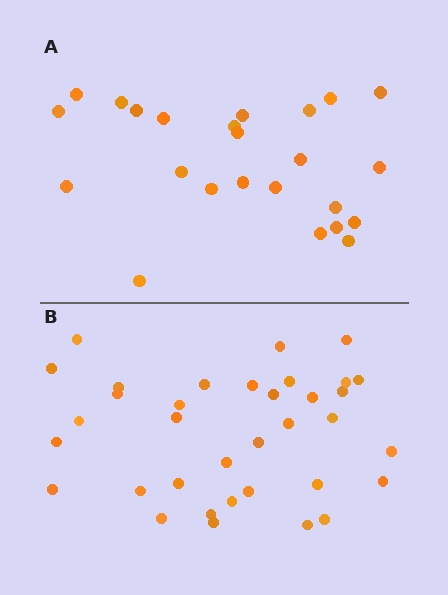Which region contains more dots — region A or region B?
Region B (the bottom region) has more dots.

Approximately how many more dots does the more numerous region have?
Region B has roughly 12 or so more dots than region A.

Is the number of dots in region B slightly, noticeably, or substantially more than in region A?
Region B has substantially more. The ratio is roughly 1.5 to 1.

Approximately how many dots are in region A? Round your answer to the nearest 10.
About 20 dots. (The exact count is 24, which rounds to 20.)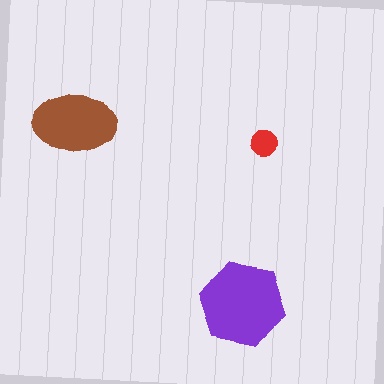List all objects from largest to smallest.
The purple hexagon, the brown ellipse, the red circle.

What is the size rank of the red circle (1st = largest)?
3rd.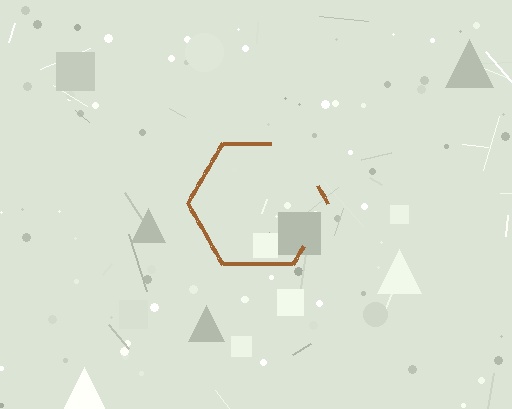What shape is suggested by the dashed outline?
The dashed outline suggests a hexagon.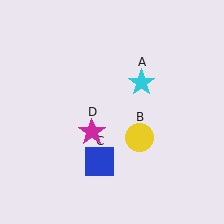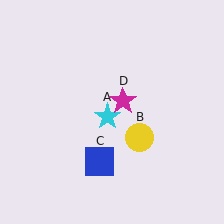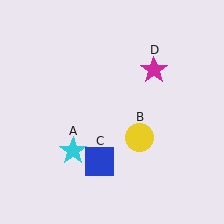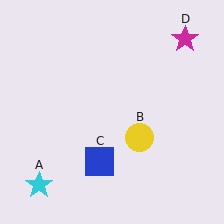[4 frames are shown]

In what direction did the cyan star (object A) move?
The cyan star (object A) moved down and to the left.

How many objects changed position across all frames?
2 objects changed position: cyan star (object A), magenta star (object D).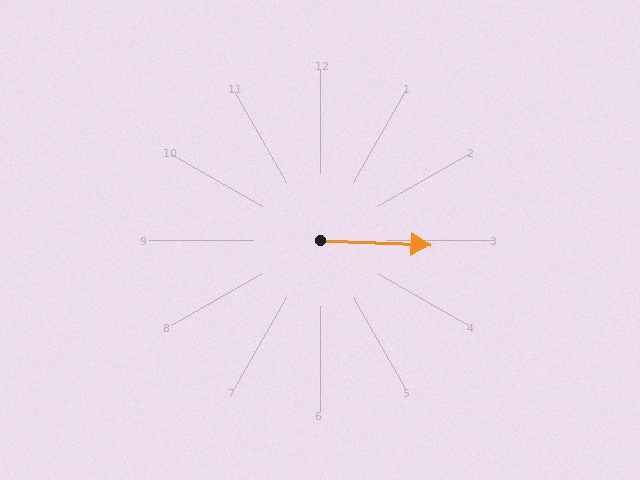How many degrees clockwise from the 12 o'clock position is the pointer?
Approximately 92 degrees.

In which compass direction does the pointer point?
East.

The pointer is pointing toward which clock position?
Roughly 3 o'clock.